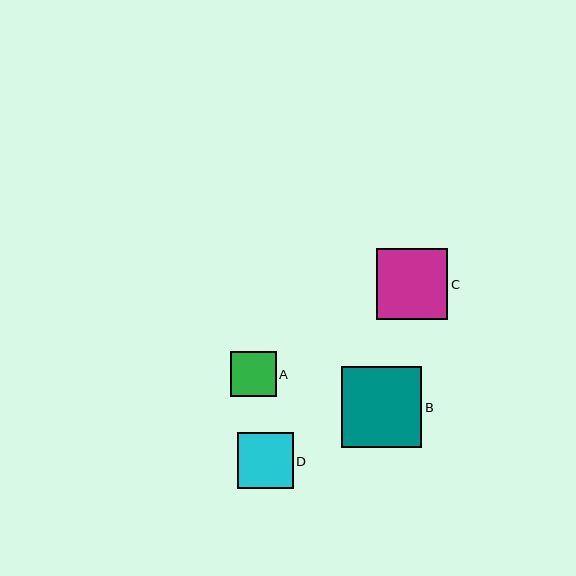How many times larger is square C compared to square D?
Square C is approximately 1.3 times the size of square D.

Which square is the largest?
Square B is the largest with a size of approximately 80 pixels.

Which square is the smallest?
Square A is the smallest with a size of approximately 46 pixels.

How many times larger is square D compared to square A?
Square D is approximately 1.2 times the size of square A.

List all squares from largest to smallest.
From largest to smallest: B, C, D, A.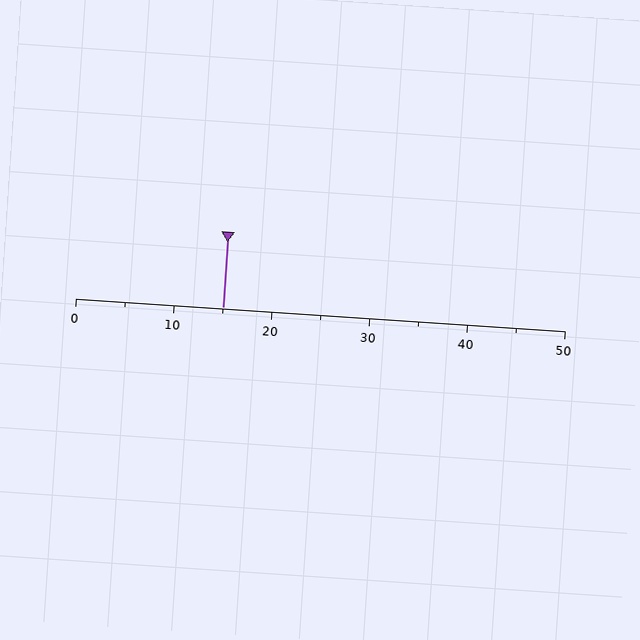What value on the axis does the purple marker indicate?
The marker indicates approximately 15.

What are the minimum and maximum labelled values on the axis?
The axis runs from 0 to 50.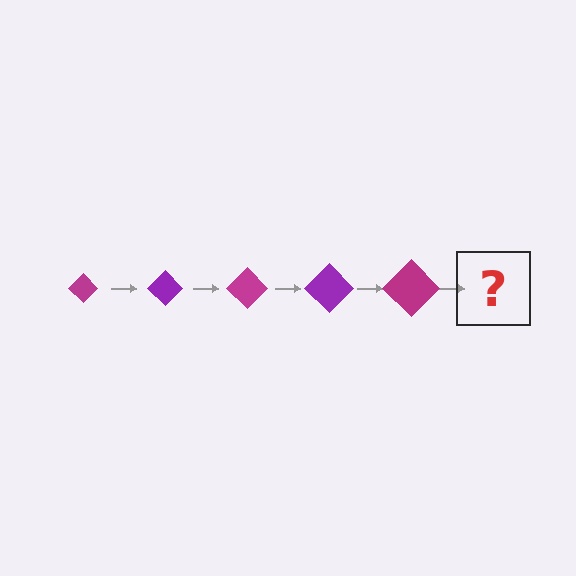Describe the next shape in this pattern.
It should be a purple diamond, larger than the previous one.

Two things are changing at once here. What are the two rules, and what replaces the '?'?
The two rules are that the diamond grows larger each step and the color cycles through magenta and purple. The '?' should be a purple diamond, larger than the previous one.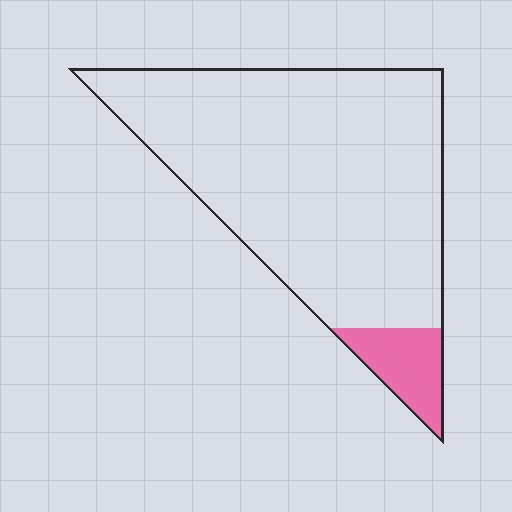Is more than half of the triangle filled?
No.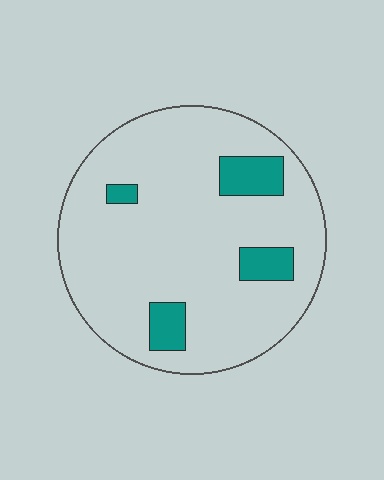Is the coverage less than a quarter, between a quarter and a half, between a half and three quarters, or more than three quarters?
Less than a quarter.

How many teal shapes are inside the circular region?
4.